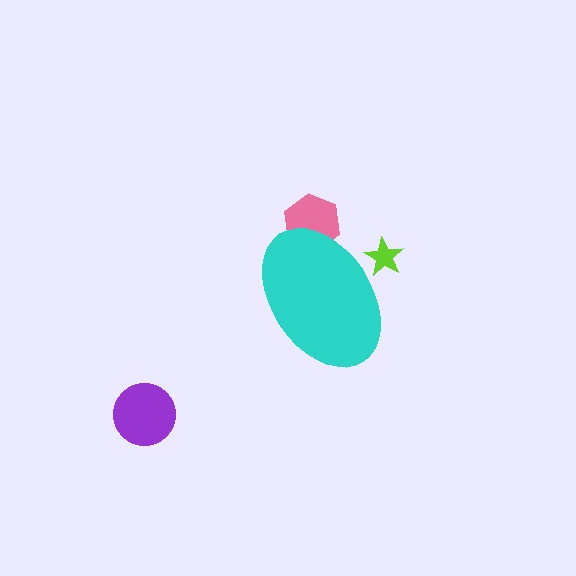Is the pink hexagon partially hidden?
Yes, the pink hexagon is partially hidden behind the cyan ellipse.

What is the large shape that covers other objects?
A cyan ellipse.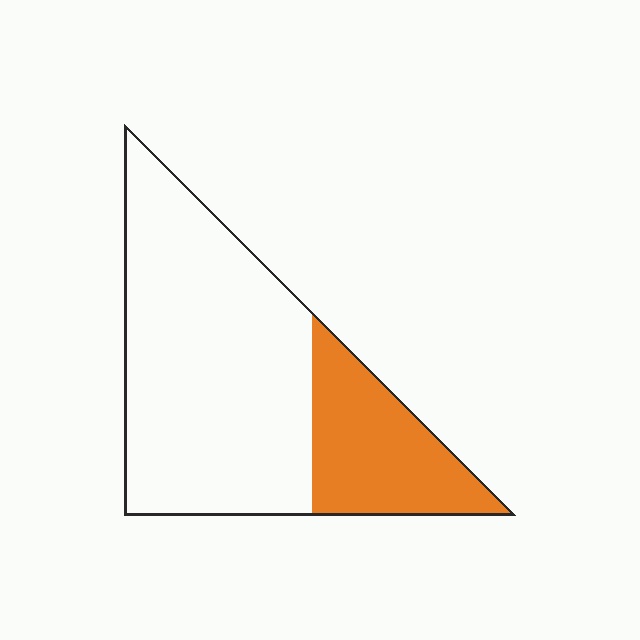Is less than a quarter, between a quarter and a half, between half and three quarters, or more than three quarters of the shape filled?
Between a quarter and a half.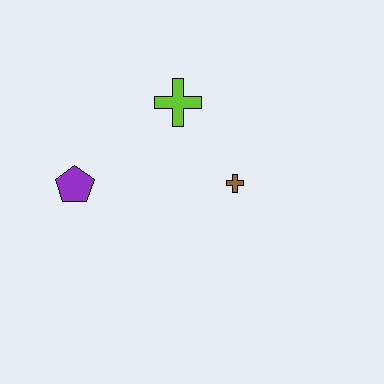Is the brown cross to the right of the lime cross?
Yes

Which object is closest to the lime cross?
The brown cross is closest to the lime cross.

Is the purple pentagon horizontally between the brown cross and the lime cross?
No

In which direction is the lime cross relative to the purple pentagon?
The lime cross is to the right of the purple pentagon.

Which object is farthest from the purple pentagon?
The brown cross is farthest from the purple pentagon.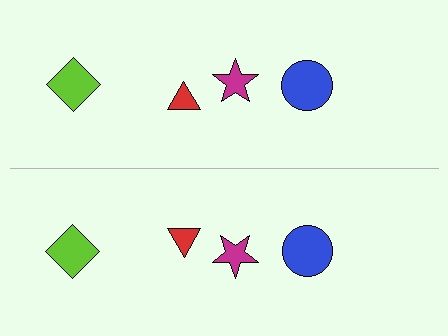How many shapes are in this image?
There are 8 shapes in this image.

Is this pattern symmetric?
Yes, this pattern has bilateral (reflection) symmetry.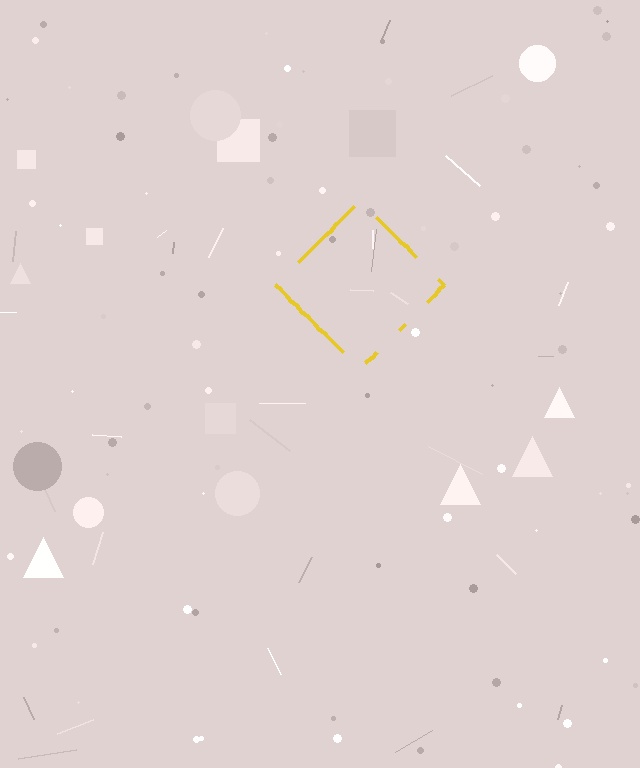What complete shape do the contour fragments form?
The contour fragments form a diamond.